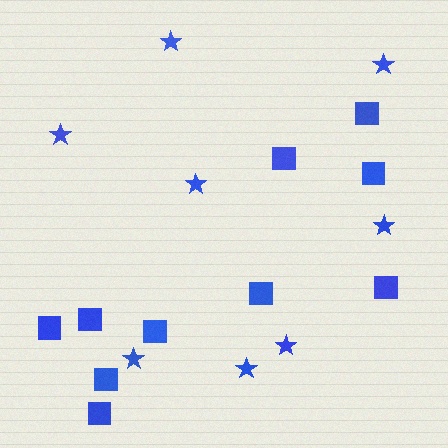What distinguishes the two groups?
There are 2 groups: one group of stars (8) and one group of squares (10).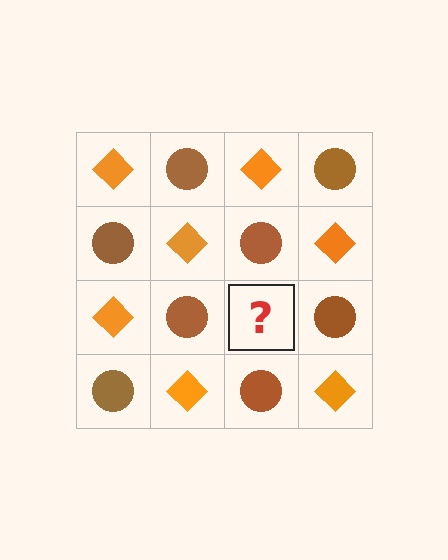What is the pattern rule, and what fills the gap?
The rule is that it alternates orange diamond and brown circle in a checkerboard pattern. The gap should be filled with an orange diamond.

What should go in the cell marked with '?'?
The missing cell should contain an orange diamond.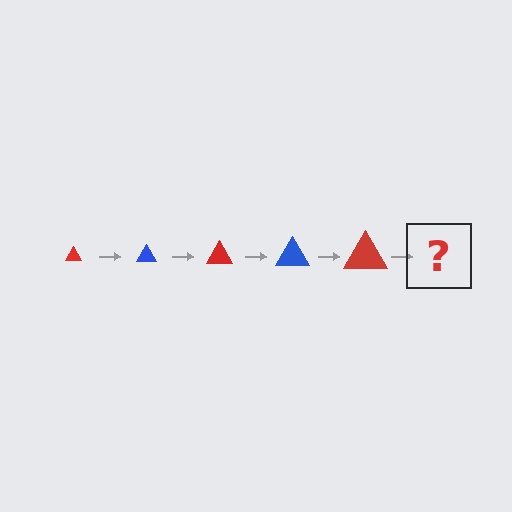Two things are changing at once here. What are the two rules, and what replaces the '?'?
The two rules are that the triangle grows larger each step and the color cycles through red and blue. The '?' should be a blue triangle, larger than the previous one.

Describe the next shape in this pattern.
It should be a blue triangle, larger than the previous one.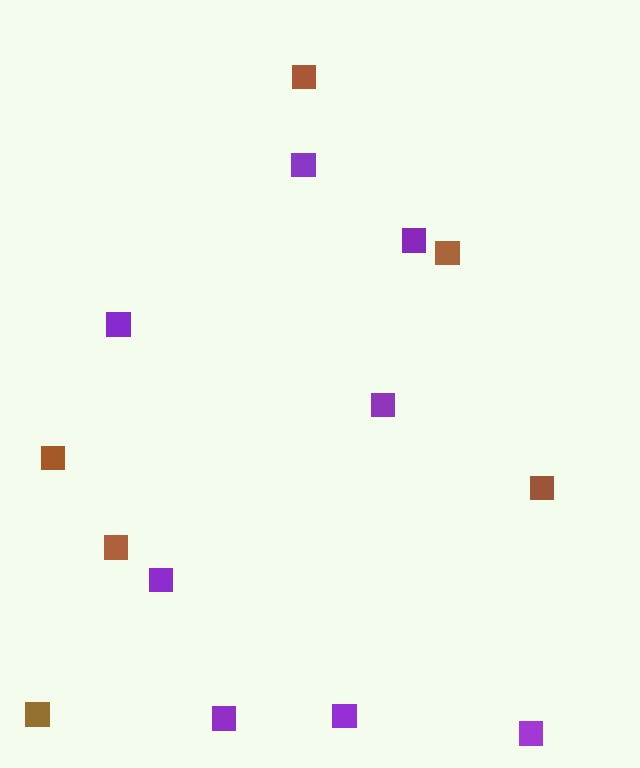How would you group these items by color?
There are 2 groups: one group of brown squares (6) and one group of purple squares (8).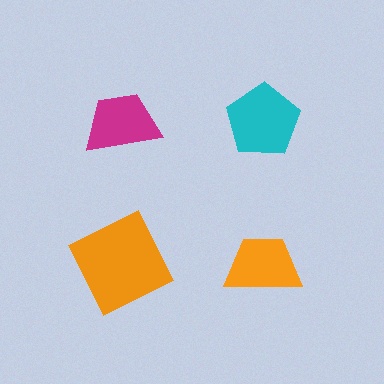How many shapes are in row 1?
2 shapes.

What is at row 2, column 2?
An orange trapezoid.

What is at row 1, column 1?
A magenta trapezoid.